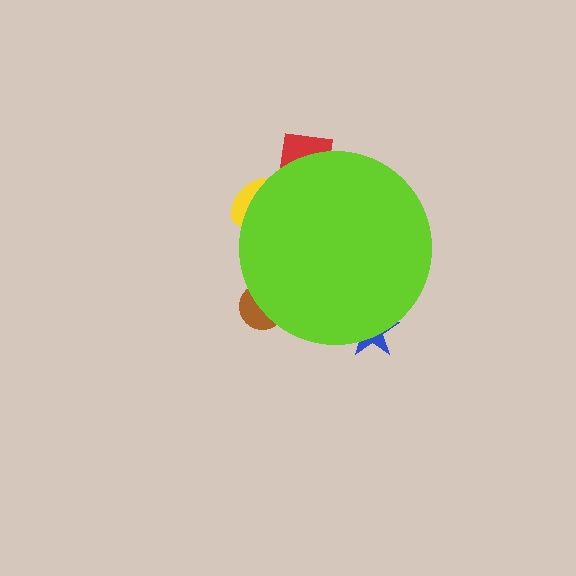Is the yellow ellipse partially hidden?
Yes, the yellow ellipse is partially hidden behind the lime circle.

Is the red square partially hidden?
Yes, the red square is partially hidden behind the lime circle.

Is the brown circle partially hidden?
Yes, the brown circle is partially hidden behind the lime circle.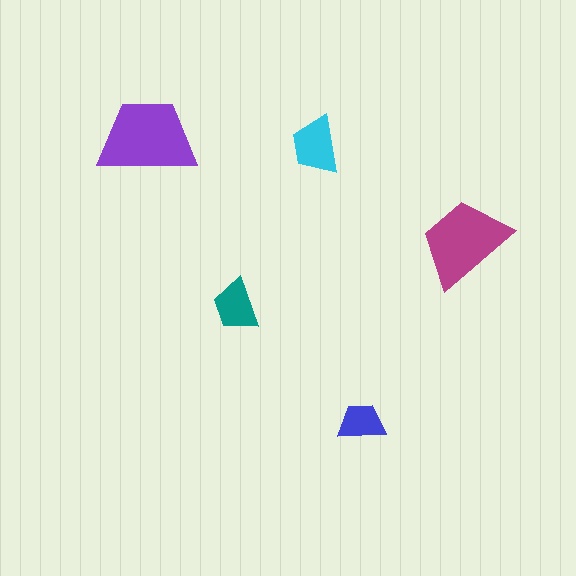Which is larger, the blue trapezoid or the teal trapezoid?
The teal one.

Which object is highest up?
The purple trapezoid is topmost.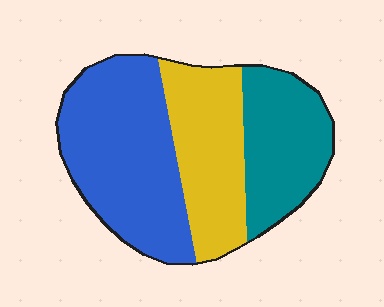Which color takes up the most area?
Blue, at roughly 45%.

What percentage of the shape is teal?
Teal covers around 25% of the shape.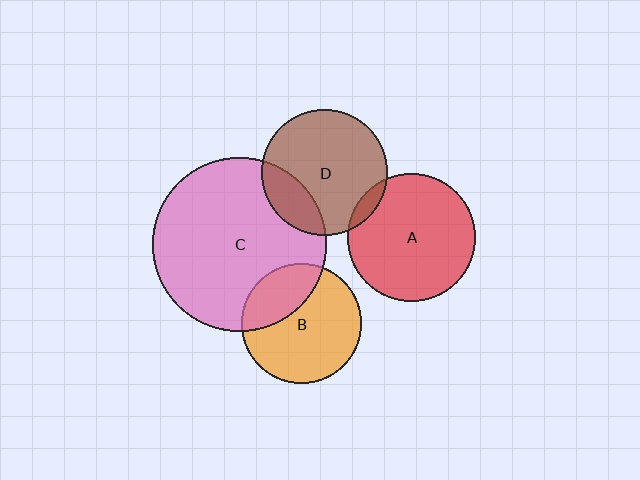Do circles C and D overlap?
Yes.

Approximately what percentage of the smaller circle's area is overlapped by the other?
Approximately 20%.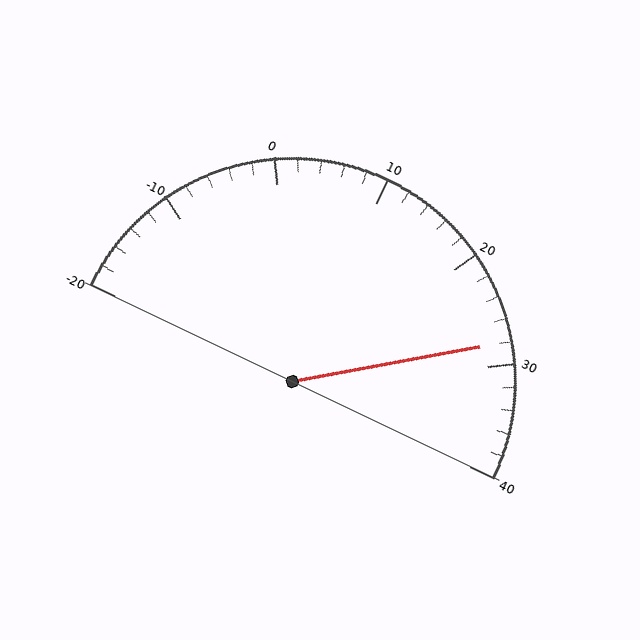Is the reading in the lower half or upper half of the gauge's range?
The reading is in the upper half of the range (-20 to 40).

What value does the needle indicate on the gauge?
The needle indicates approximately 28.